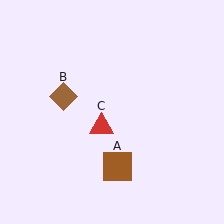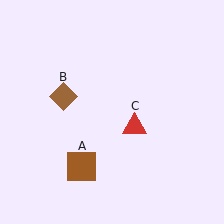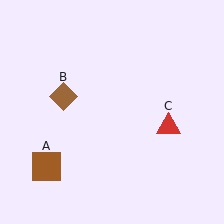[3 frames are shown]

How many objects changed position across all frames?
2 objects changed position: brown square (object A), red triangle (object C).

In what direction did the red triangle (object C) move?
The red triangle (object C) moved right.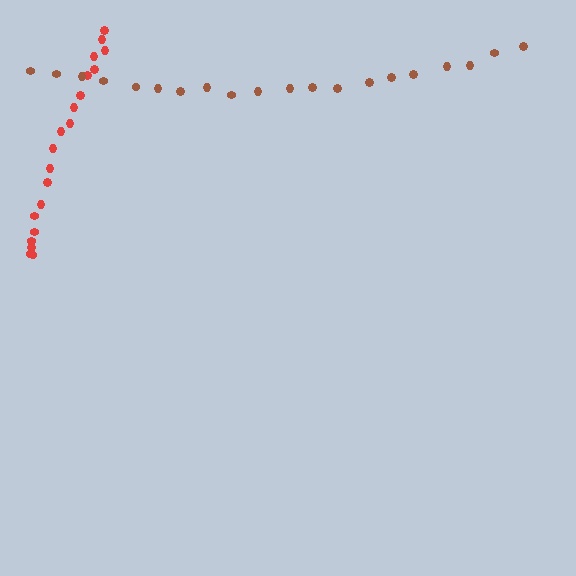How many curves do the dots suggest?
There are 2 distinct paths.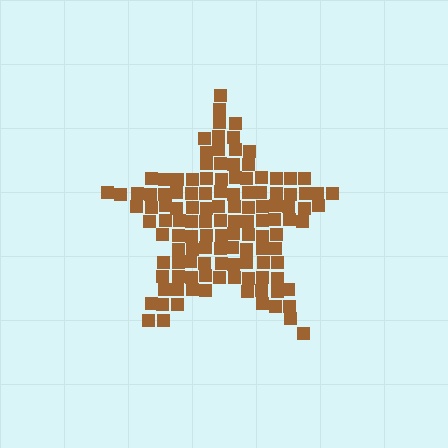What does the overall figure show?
The overall figure shows a star.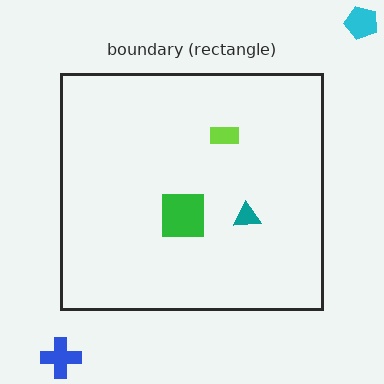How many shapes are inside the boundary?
3 inside, 2 outside.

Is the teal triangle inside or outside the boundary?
Inside.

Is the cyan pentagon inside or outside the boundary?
Outside.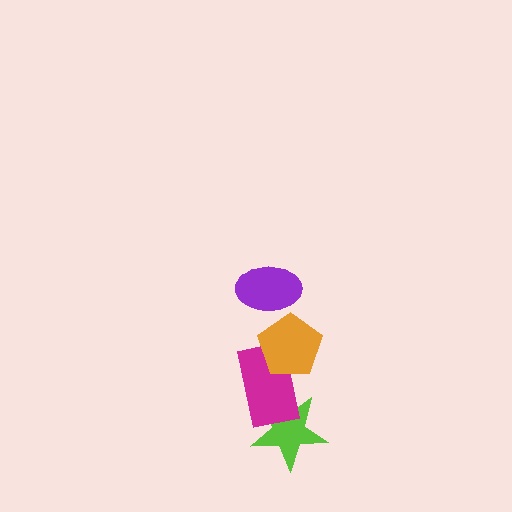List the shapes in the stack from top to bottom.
From top to bottom: the purple ellipse, the orange pentagon, the magenta rectangle, the lime star.